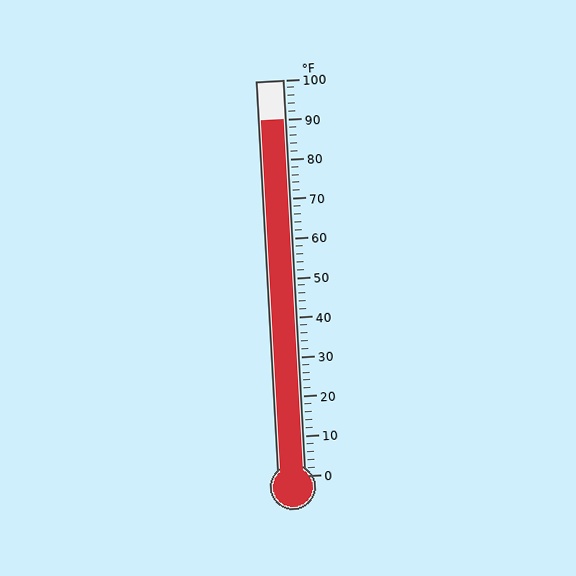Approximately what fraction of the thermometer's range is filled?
The thermometer is filled to approximately 90% of its range.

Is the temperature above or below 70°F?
The temperature is above 70°F.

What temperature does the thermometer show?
The thermometer shows approximately 90°F.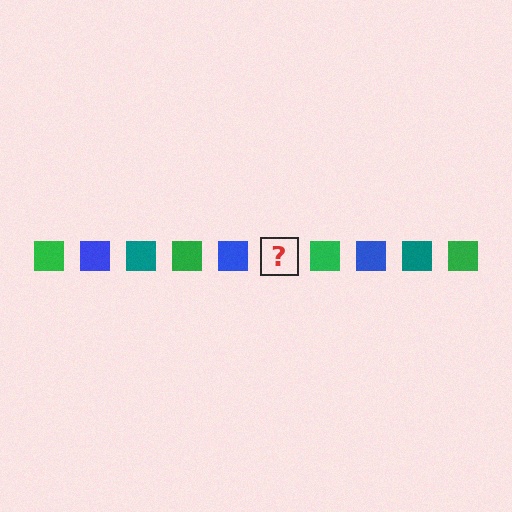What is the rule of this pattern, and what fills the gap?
The rule is that the pattern cycles through green, blue, teal squares. The gap should be filled with a teal square.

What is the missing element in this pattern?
The missing element is a teal square.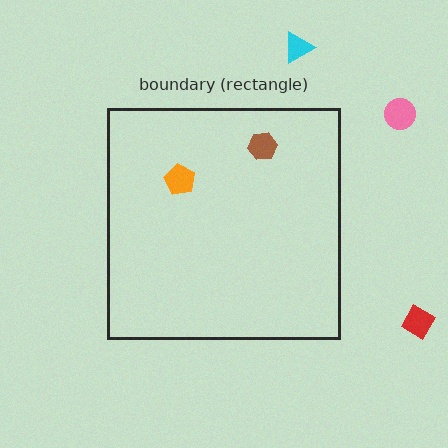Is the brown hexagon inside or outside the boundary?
Inside.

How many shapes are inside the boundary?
2 inside, 3 outside.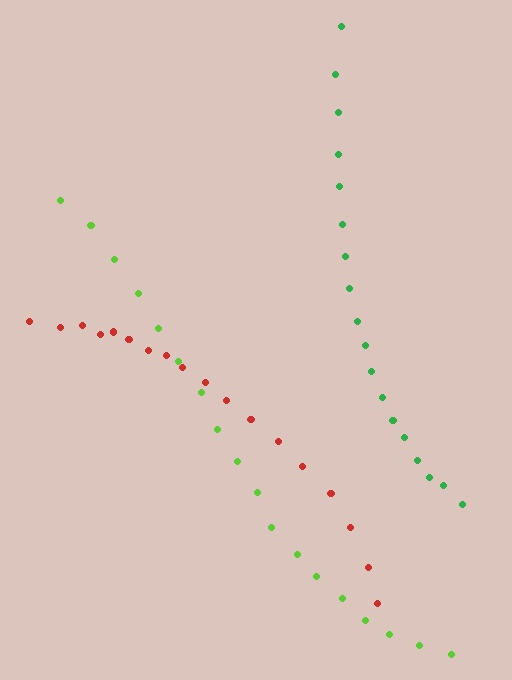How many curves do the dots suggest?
There are 3 distinct paths.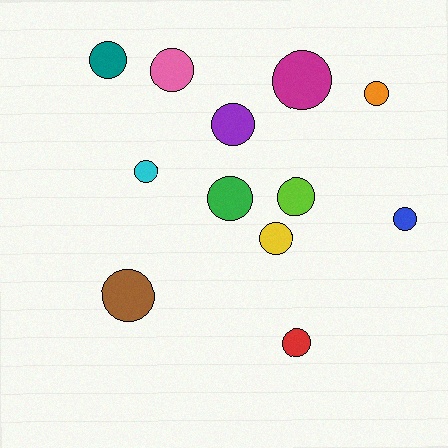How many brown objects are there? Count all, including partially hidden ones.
There is 1 brown object.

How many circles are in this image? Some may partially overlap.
There are 12 circles.